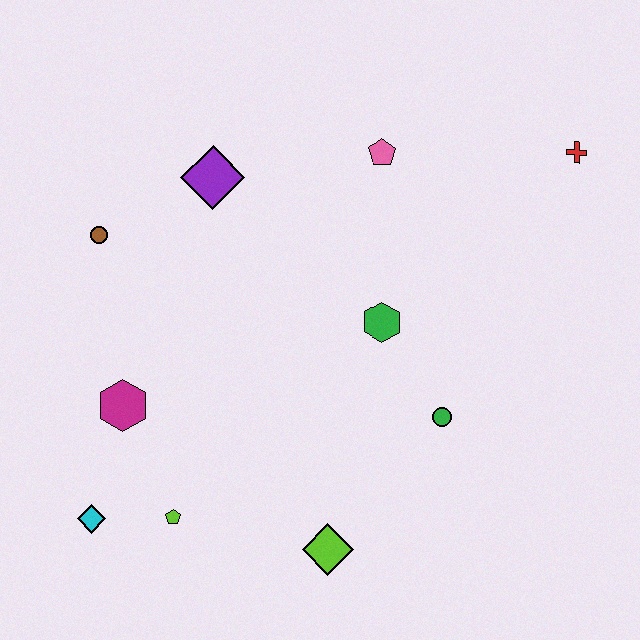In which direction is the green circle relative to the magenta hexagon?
The green circle is to the right of the magenta hexagon.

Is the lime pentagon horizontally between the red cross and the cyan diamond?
Yes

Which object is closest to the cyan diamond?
The lime pentagon is closest to the cyan diamond.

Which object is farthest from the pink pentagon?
The cyan diamond is farthest from the pink pentagon.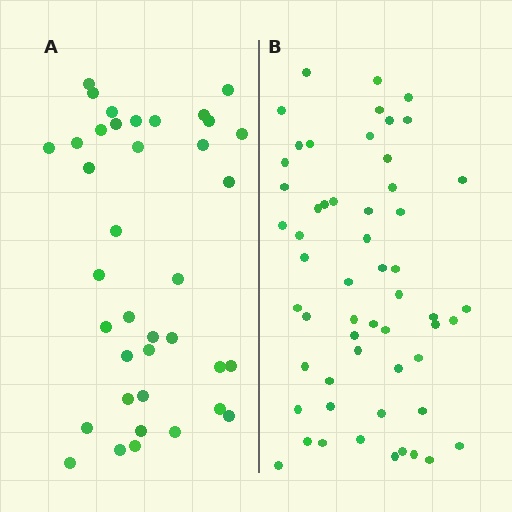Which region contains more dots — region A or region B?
Region B (the right region) has more dots.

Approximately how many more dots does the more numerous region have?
Region B has approximately 20 more dots than region A.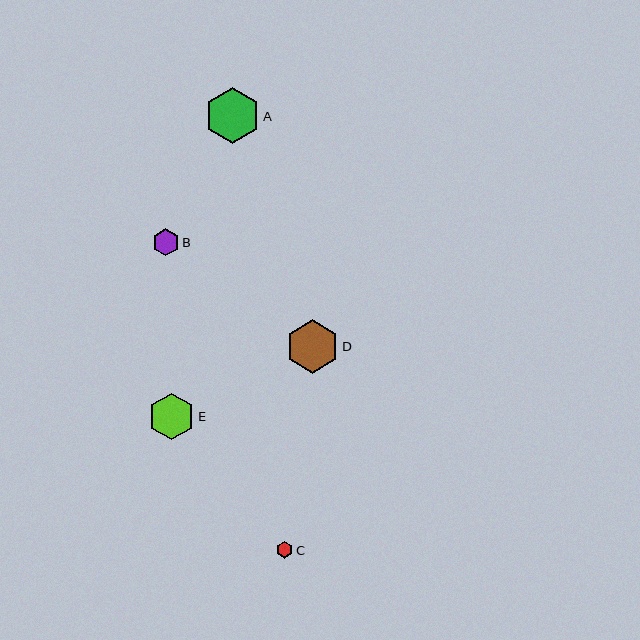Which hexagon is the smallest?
Hexagon C is the smallest with a size of approximately 16 pixels.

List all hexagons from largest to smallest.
From largest to smallest: A, D, E, B, C.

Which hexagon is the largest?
Hexagon A is the largest with a size of approximately 56 pixels.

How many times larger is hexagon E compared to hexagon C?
Hexagon E is approximately 2.8 times the size of hexagon C.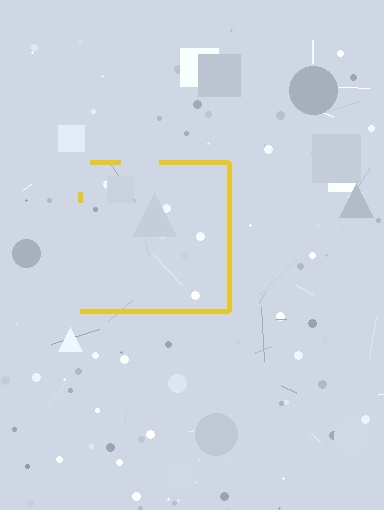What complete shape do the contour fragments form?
The contour fragments form a square.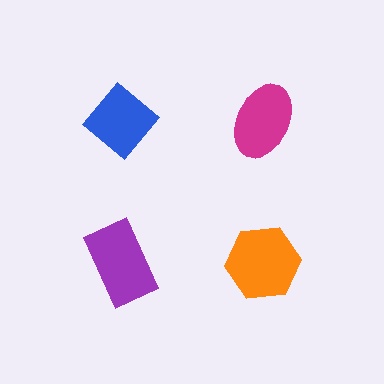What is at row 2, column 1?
A purple rectangle.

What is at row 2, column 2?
An orange hexagon.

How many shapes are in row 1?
2 shapes.